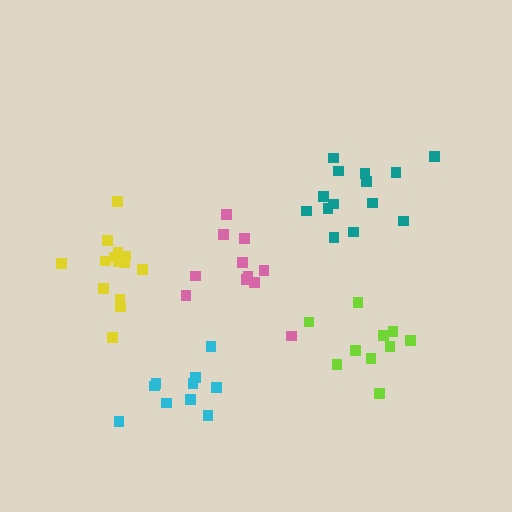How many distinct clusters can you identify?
There are 5 distinct clusters.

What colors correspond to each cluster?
The clusters are colored: pink, lime, yellow, teal, cyan.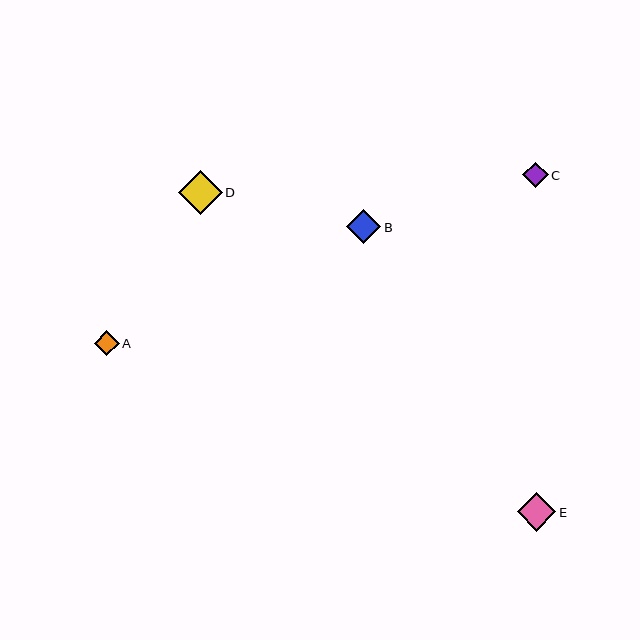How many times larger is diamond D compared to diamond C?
Diamond D is approximately 1.8 times the size of diamond C.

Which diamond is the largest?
Diamond D is the largest with a size of approximately 44 pixels.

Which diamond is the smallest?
Diamond A is the smallest with a size of approximately 25 pixels.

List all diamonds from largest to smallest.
From largest to smallest: D, E, B, C, A.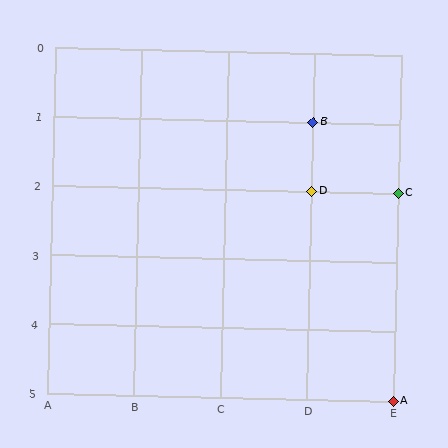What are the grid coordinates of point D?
Point D is at grid coordinates (D, 2).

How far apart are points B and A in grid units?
Points B and A are 1 column and 4 rows apart (about 4.1 grid units diagonally).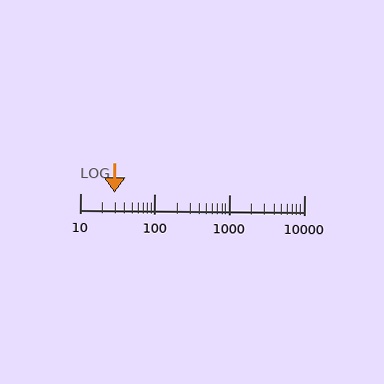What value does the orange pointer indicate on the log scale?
The pointer indicates approximately 29.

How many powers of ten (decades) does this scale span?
The scale spans 3 decades, from 10 to 10000.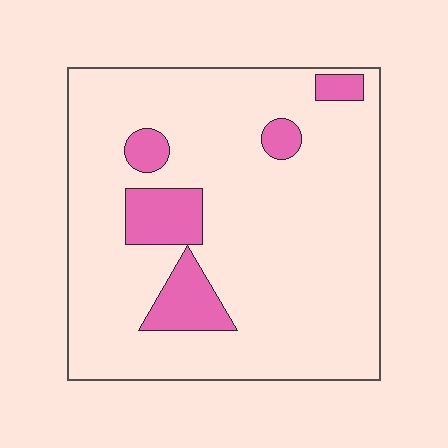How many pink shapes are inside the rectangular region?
5.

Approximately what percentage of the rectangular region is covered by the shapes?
Approximately 15%.